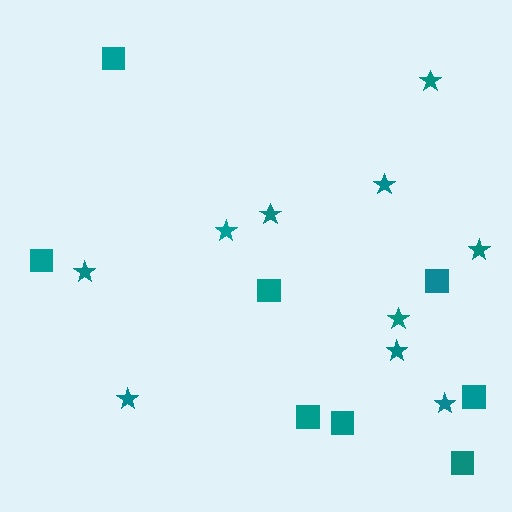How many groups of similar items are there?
There are 2 groups: one group of squares (8) and one group of stars (10).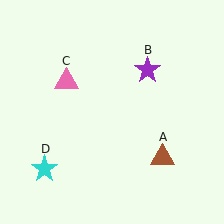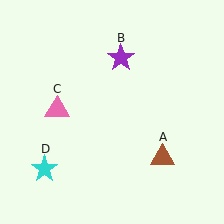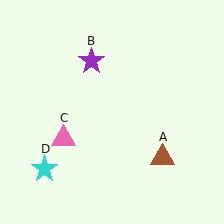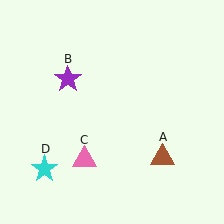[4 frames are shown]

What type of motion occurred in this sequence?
The purple star (object B), pink triangle (object C) rotated counterclockwise around the center of the scene.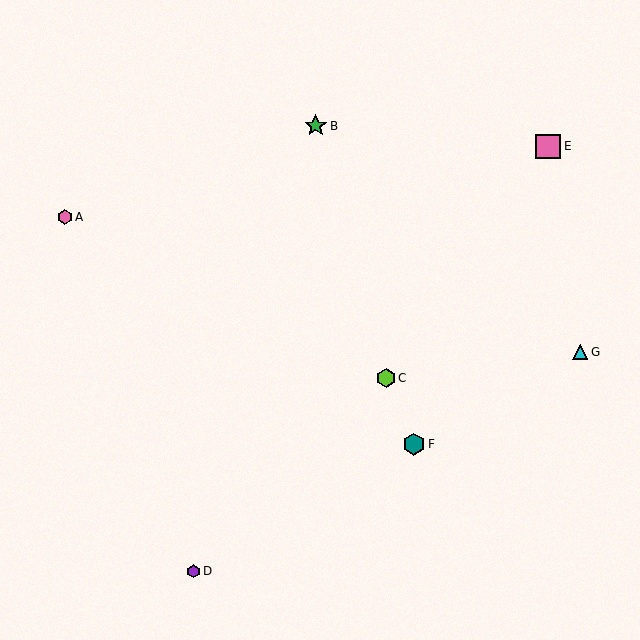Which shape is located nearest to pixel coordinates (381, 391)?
The lime hexagon (labeled C) at (386, 378) is nearest to that location.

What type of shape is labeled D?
Shape D is a purple hexagon.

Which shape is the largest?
The pink square (labeled E) is the largest.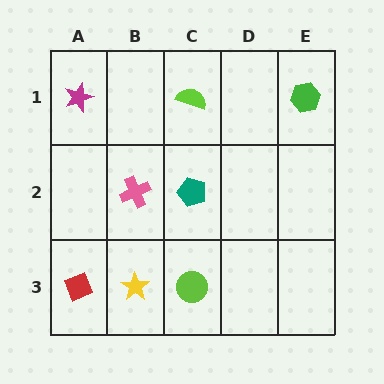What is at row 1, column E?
A green hexagon.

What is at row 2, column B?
A pink cross.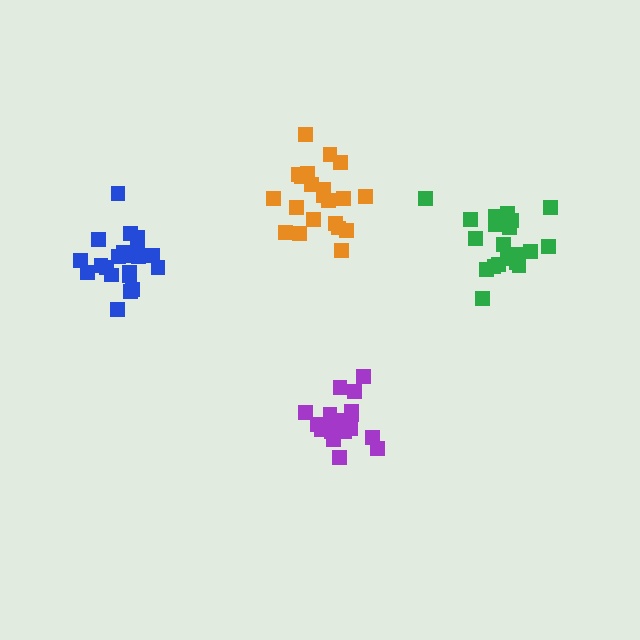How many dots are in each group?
Group 1: 21 dots, Group 2: 20 dots, Group 3: 20 dots, Group 4: 21 dots (82 total).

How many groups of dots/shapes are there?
There are 4 groups.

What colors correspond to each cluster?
The clusters are colored: orange, purple, green, blue.